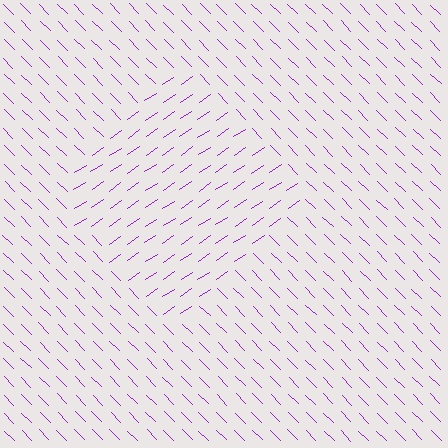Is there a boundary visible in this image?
Yes, there is a texture boundary formed by a change in line orientation.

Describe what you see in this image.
The image is filled with small purple line segments. A diamond region in the image has lines oriented differently from the surrounding lines, creating a visible texture boundary.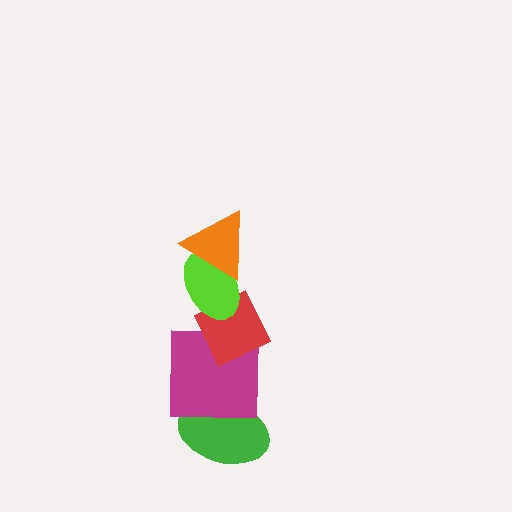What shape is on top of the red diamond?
The lime ellipse is on top of the red diamond.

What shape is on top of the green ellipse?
The magenta square is on top of the green ellipse.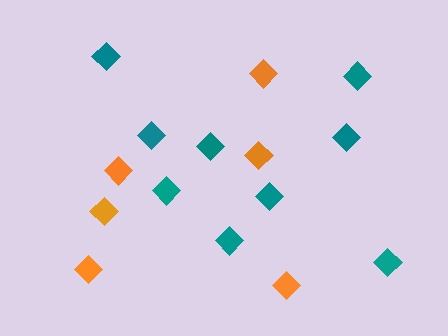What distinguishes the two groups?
There are 2 groups: one group of teal diamonds (9) and one group of orange diamonds (6).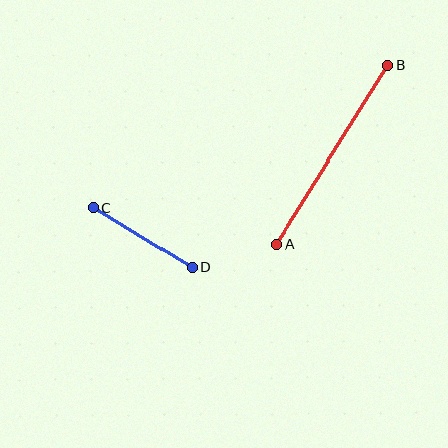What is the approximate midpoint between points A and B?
The midpoint is at approximately (332, 155) pixels.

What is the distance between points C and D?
The distance is approximately 116 pixels.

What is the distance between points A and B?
The distance is approximately 210 pixels.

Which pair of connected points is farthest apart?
Points A and B are farthest apart.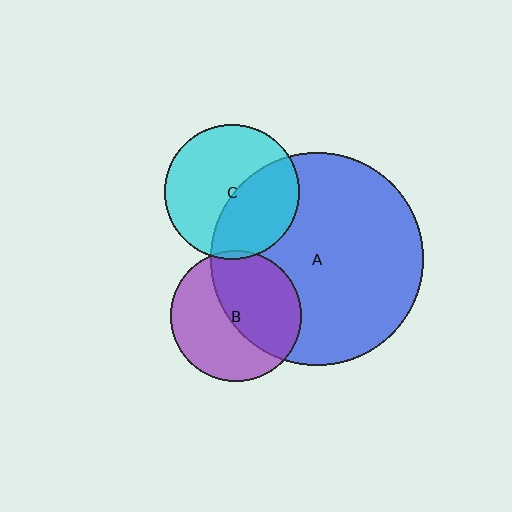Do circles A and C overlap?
Yes.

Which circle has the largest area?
Circle A (blue).